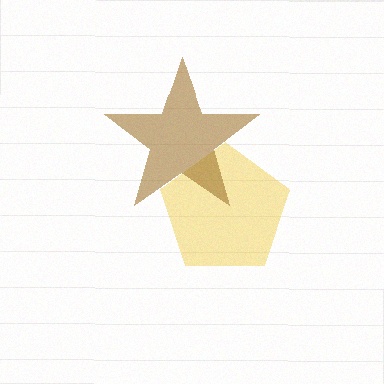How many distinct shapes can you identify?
There are 2 distinct shapes: a yellow pentagon, a brown star.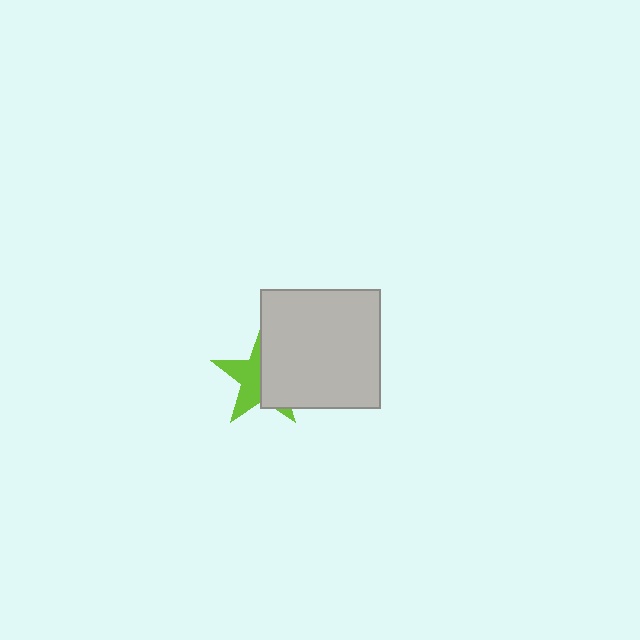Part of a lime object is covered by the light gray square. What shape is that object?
It is a star.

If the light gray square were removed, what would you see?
You would see the complete lime star.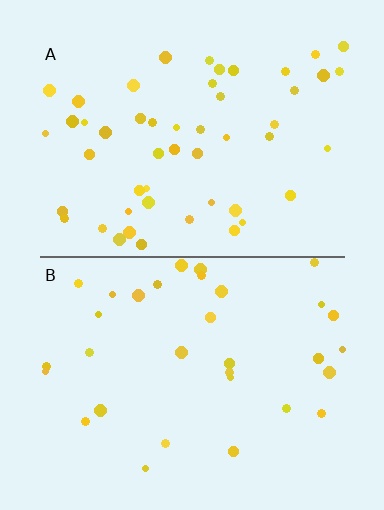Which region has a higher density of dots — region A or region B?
A (the top).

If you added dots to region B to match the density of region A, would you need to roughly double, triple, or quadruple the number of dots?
Approximately double.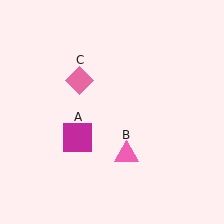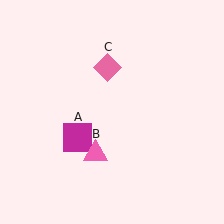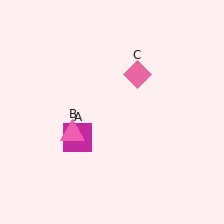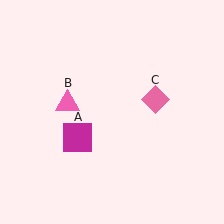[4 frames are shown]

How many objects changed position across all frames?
2 objects changed position: pink triangle (object B), pink diamond (object C).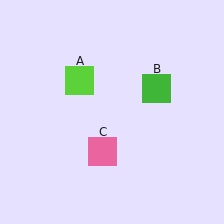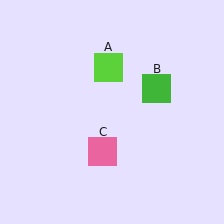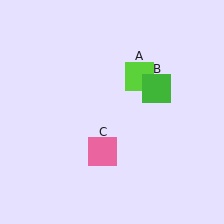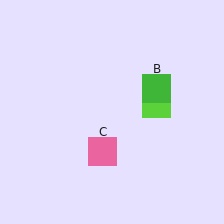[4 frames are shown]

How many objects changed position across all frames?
1 object changed position: lime square (object A).